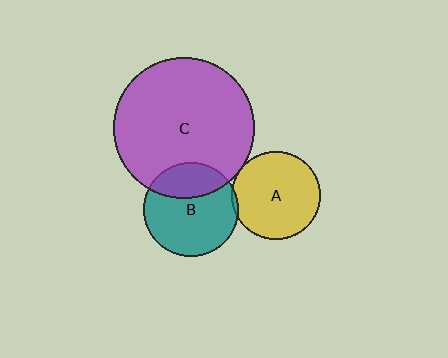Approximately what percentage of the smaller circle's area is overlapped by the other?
Approximately 5%.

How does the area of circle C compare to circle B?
Approximately 2.2 times.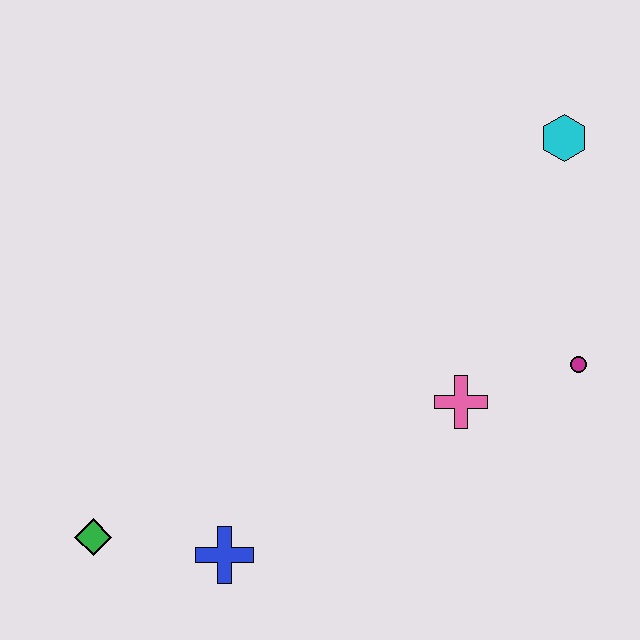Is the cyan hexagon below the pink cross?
No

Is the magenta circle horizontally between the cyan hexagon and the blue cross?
No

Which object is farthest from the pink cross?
The green diamond is farthest from the pink cross.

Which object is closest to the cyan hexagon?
The magenta circle is closest to the cyan hexagon.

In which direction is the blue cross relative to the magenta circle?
The blue cross is to the left of the magenta circle.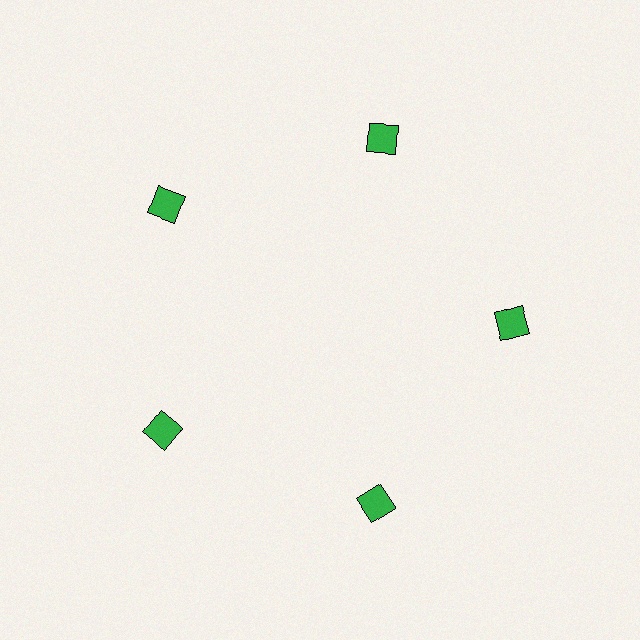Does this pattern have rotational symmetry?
Yes, this pattern has 5-fold rotational symmetry. It looks the same after rotating 72 degrees around the center.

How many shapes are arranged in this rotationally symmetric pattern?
There are 5 shapes, arranged in 5 groups of 1.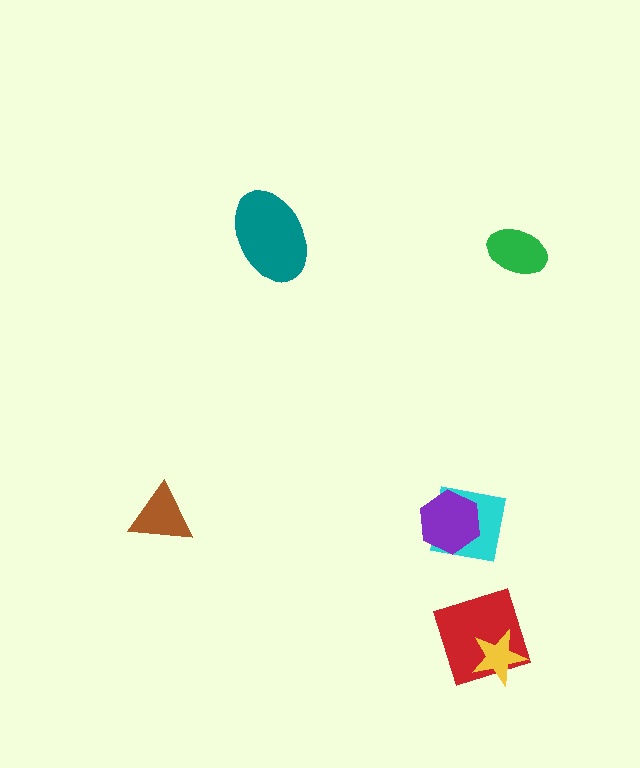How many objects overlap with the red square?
1 object overlaps with the red square.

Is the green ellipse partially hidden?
No, no other shape covers it.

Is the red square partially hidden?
Yes, it is partially covered by another shape.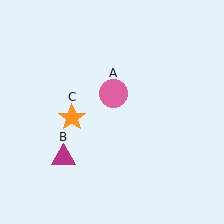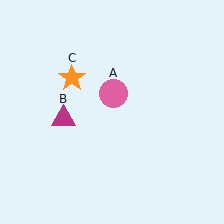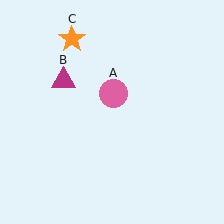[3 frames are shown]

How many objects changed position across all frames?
2 objects changed position: magenta triangle (object B), orange star (object C).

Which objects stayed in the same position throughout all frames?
Pink circle (object A) remained stationary.